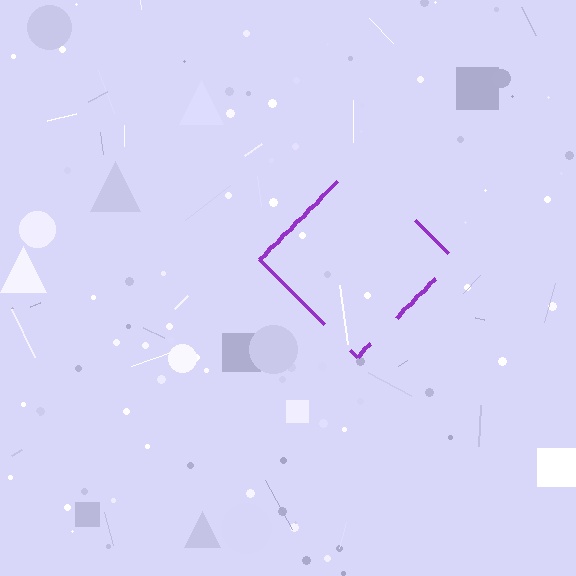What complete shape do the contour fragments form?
The contour fragments form a diamond.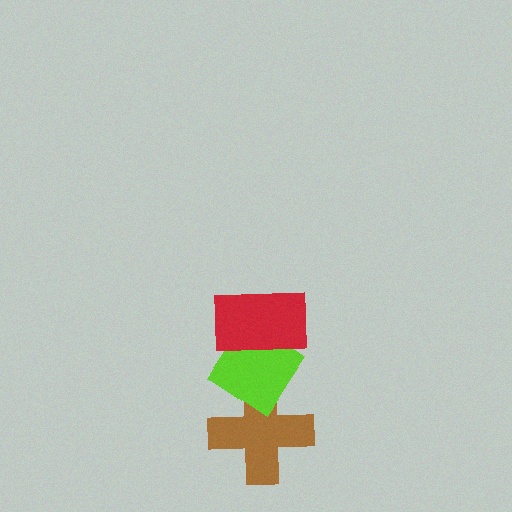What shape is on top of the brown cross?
The lime diamond is on top of the brown cross.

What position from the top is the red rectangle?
The red rectangle is 1st from the top.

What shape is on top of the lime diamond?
The red rectangle is on top of the lime diamond.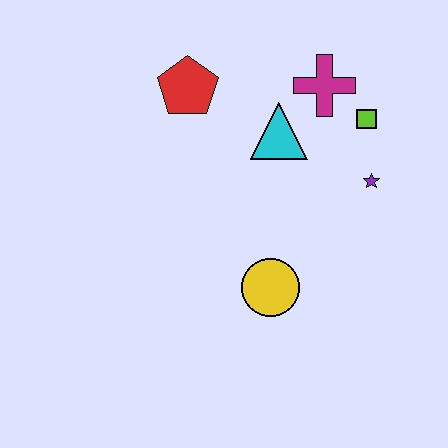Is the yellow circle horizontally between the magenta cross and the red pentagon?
Yes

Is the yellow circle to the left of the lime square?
Yes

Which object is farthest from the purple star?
The red pentagon is farthest from the purple star.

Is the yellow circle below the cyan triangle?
Yes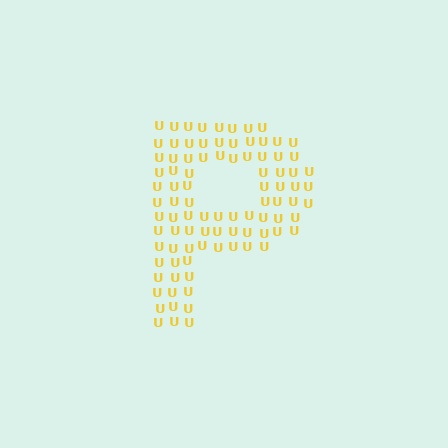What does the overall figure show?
The overall figure shows the letter P.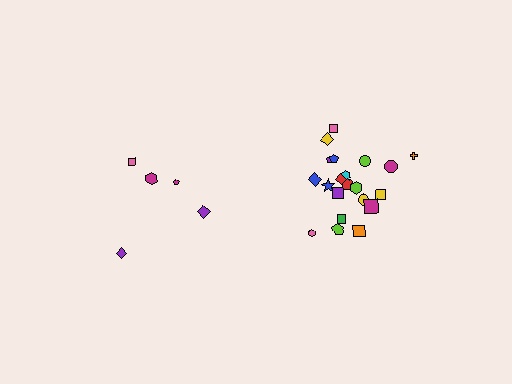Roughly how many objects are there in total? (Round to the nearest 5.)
Roughly 25 objects in total.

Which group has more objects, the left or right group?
The right group.